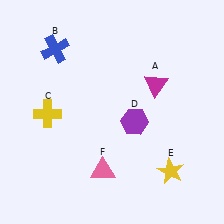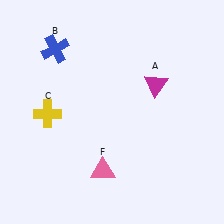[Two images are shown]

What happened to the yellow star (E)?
The yellow star (E) was removed in Image 2. It was in the bottom-right area of Image 1.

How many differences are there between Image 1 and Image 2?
There are 2 differences between the two images.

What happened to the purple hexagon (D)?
The purple hexagon (D) was removed in Image 2. It was in the bottom-right area of Image 1.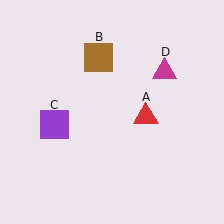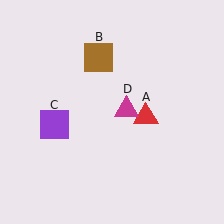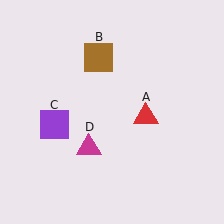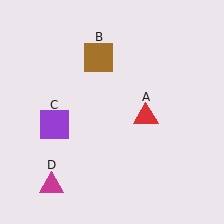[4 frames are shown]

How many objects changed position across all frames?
1 object changed position: magenta triangle (object D).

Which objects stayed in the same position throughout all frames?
Red triangle (object A) and brown square (object B) and purple square (object C) remained stationary.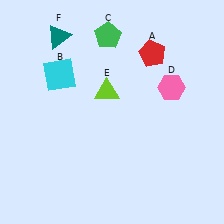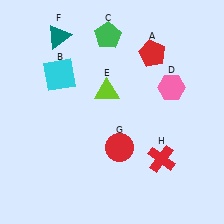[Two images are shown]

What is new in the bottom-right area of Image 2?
A red circle (G) was added in the bottom-right area of Image 2.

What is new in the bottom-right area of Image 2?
A red cross (H) was added in the bottom-right area of Image 2.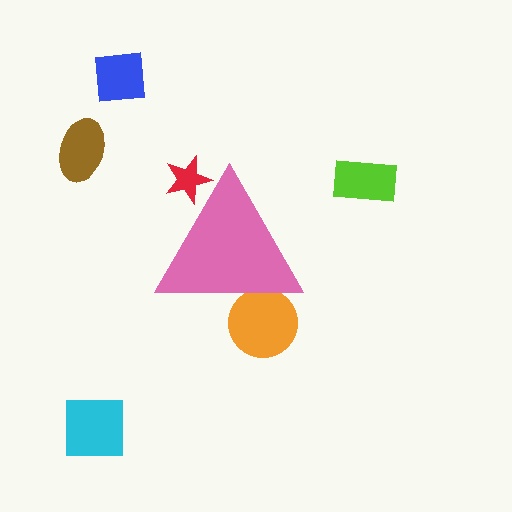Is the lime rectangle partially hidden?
No, the lime rectangle is fully visible.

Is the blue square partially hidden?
No, the blue square is fully visible.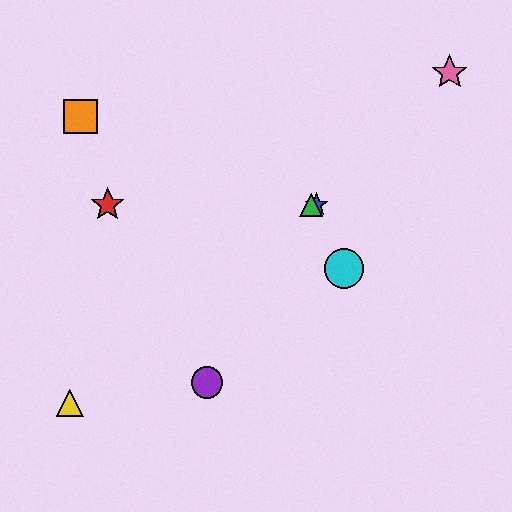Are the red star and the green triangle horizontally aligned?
Yes, both are at y≈205.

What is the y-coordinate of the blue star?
The blue star is at y≈205.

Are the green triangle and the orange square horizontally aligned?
No, the green triangle is at y≈205 and the orange square is at y≈117.